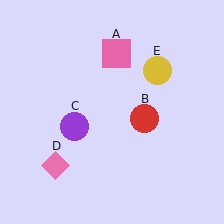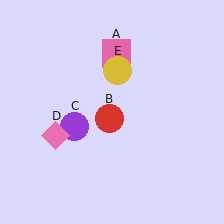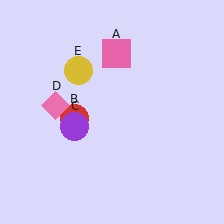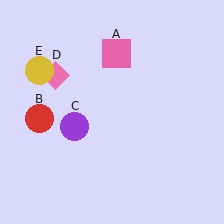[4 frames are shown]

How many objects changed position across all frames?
3 objects changed position: red circle (object B), pink diamond (object D), yellow circle (object E).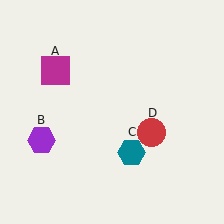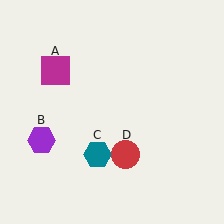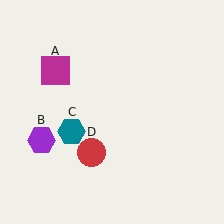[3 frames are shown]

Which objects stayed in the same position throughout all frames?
Magenta square (object A) and purple hexagon (object B) remained stationary.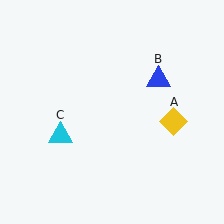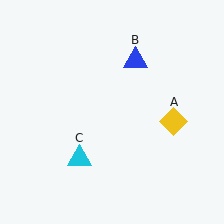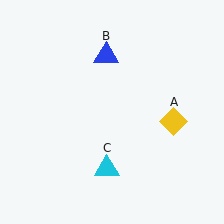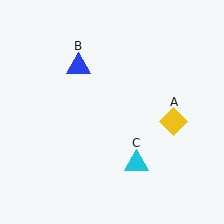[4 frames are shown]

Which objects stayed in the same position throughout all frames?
Yellow diamond (object A) remained stationary.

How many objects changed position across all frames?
2 objects changed position: blue triangle (object B), cyan triangle (object C).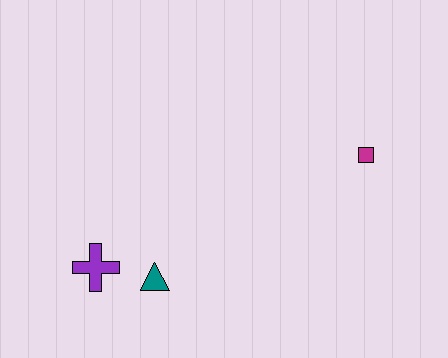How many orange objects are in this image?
There are no orange objects.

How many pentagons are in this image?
There are no pentagons.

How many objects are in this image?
There are 3 objects.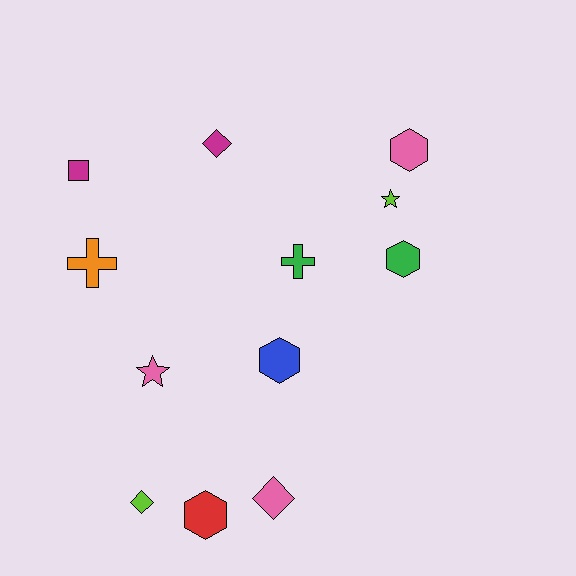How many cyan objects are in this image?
There are no cyan objects.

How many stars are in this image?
There are 2 stars.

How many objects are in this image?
There are 12 objects.